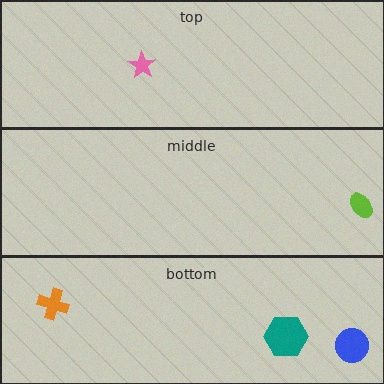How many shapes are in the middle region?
1.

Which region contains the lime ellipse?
The middle region.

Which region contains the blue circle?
The bottom region.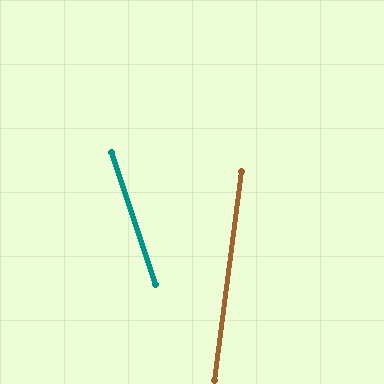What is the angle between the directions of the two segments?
Approximately 26 degrees.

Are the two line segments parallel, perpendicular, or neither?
Neither parallel nor perpendicular — they differ by about 26°.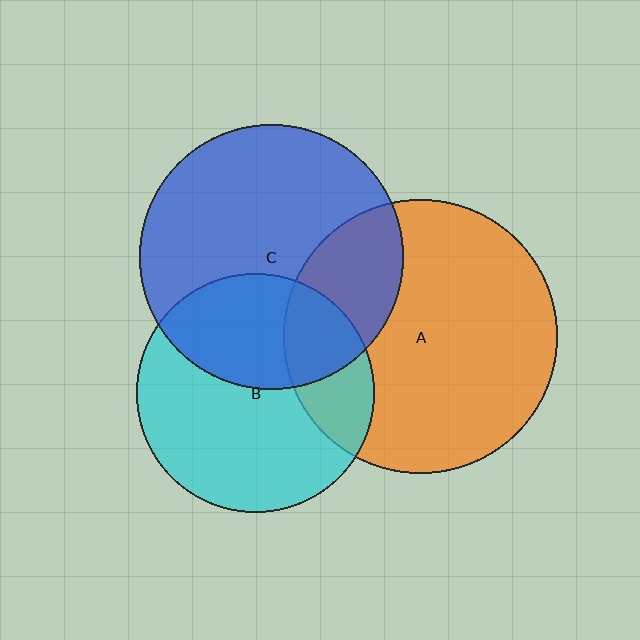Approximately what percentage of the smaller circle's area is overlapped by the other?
Approximately 25%.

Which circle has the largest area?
Circle A (orange).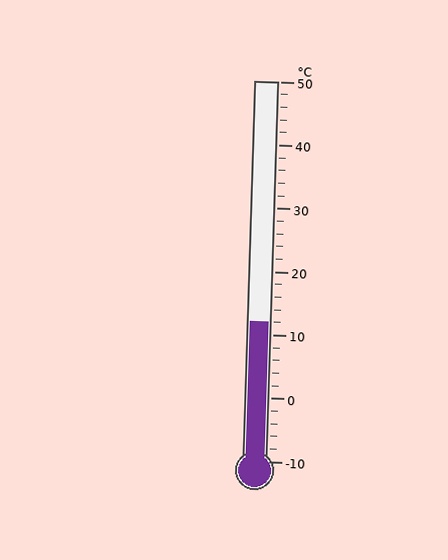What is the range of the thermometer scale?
The thermometer scale ranges from -10°C to 50°C.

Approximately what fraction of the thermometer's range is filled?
The thermometer is filled to approximately 35% of its range.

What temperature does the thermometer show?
The thermometer shows approximately 12°C.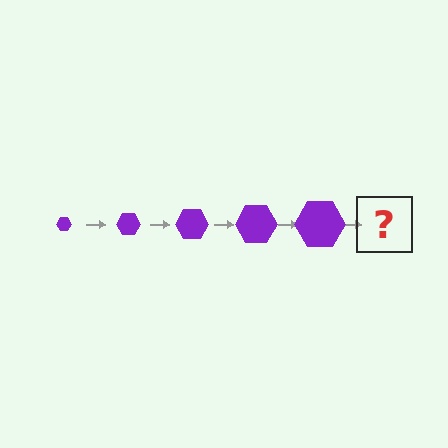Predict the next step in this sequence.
The next step is a purple hexagon, larger than the previous one.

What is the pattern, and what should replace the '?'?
The pattern is that the hexagon gets progressively larger each step. The '?' should be a purple hexagon, larger than the previous one.